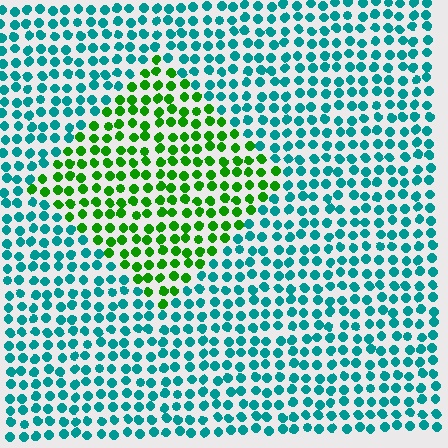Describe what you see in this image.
The image is filled with small teal elements in a uniform arrangement. A diamond-shaped region is visible where the elements are tinted to a slightly different hue, forming a subtle color boundary.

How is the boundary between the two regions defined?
The boundary is defined purely by a slight shift in hue (about 62 degrees). Spacing, size, and orientation are identical on both sides.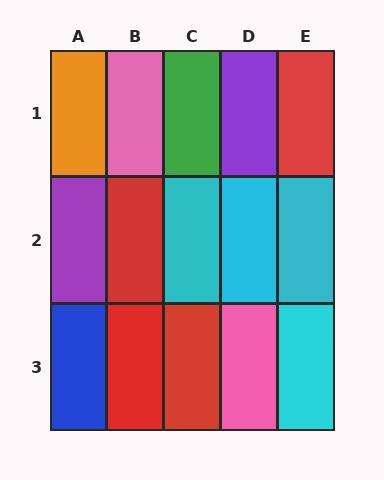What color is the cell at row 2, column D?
Cyan.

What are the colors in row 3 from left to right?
Blue, red, red, pink, cyan.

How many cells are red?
4 cells are red.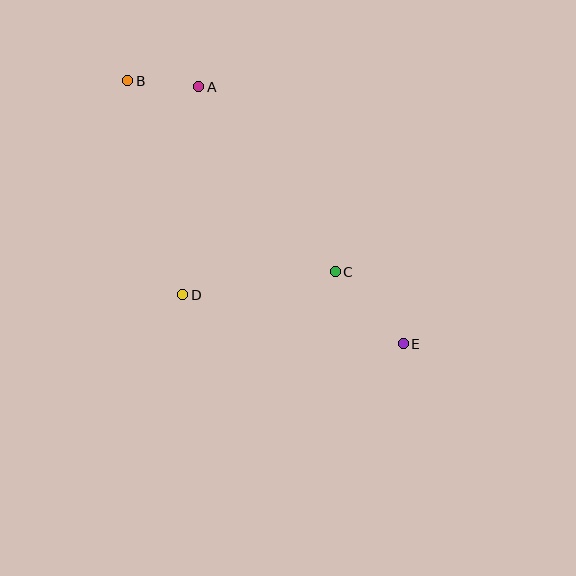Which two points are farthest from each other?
Points B and E are farthest from each other.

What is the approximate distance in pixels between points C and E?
The distance between C and E is approximately 99 pixels.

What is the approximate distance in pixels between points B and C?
The distance between B and C is approximately 282 pixels.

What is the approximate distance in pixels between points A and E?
The distance between A and E is approximately 329 pixels.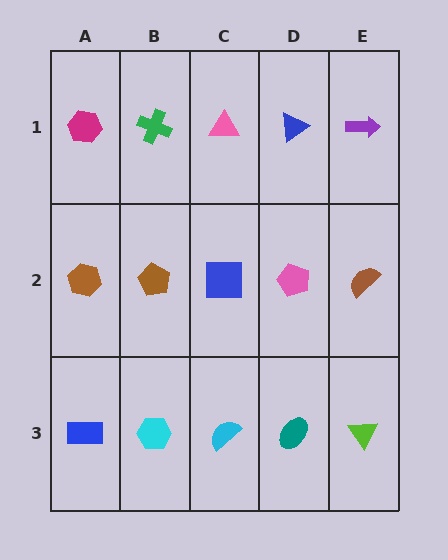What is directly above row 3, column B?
A brown pentagon.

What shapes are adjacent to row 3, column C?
A blue square (row 2, column C), a cyan hexagon (row 3, column B), a teal ellipse (row 3, column D).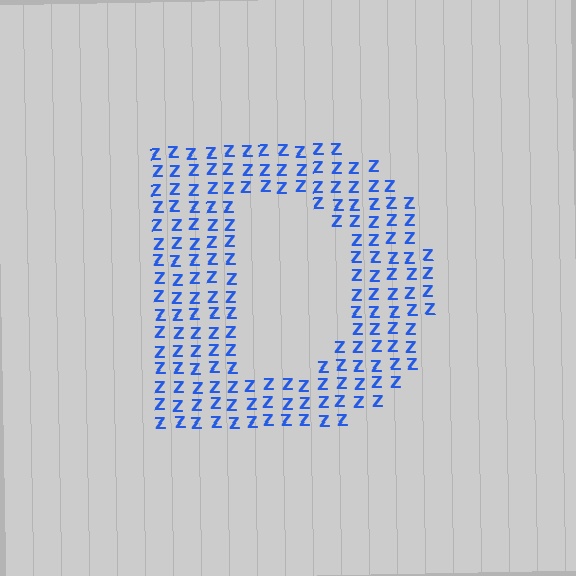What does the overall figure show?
The overall figure shows the letter D.